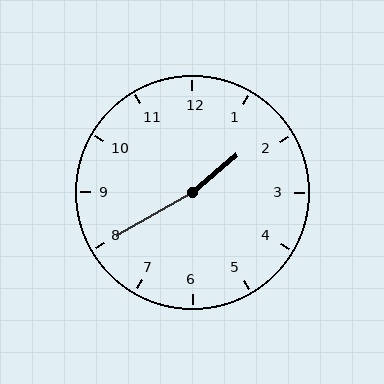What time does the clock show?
1:40.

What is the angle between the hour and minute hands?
Approximately 170 degrees.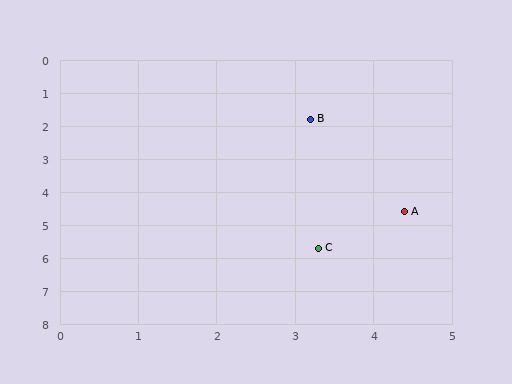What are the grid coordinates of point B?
Point B is at approximately (3.2, 1.8).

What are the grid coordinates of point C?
Point C is at approximately (3.3, 5.7).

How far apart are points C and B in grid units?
Points C and B are about 3.9 grid units apart.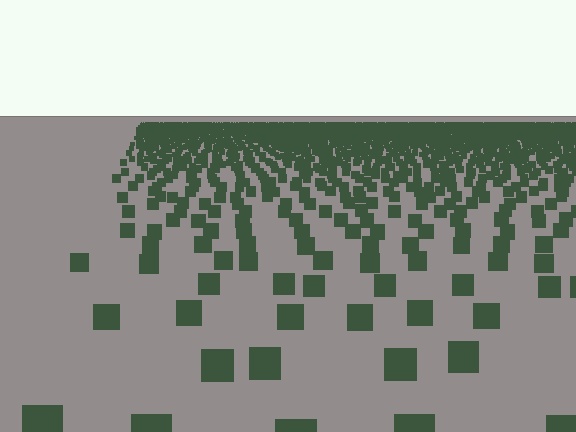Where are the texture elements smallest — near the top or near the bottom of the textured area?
Near the top.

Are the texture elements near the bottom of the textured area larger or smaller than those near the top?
Larger. Near the bottom, elements are closer to the viewer and appear at a bigger on-screen size.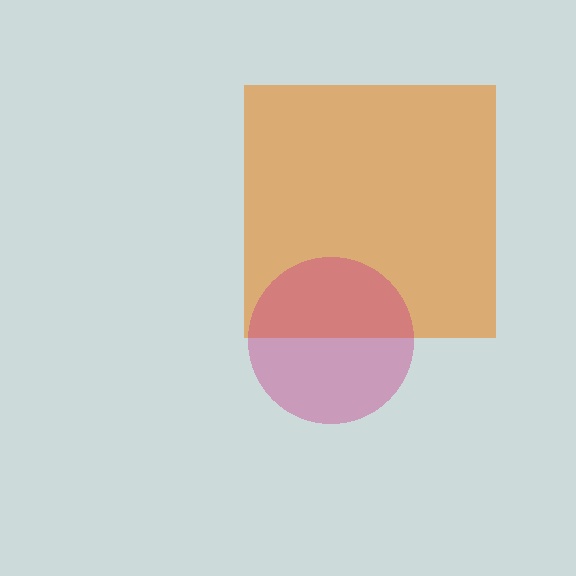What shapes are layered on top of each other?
The layered shapes are: an orange square, a magenta circle.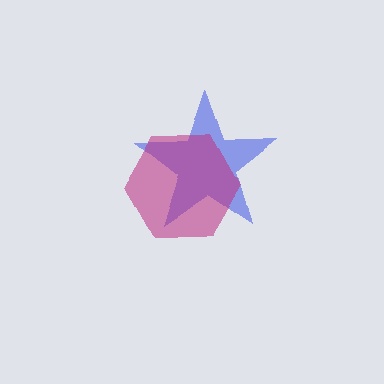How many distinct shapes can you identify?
There are 2 distinct shapes: a blue star, a magenta hexagon.